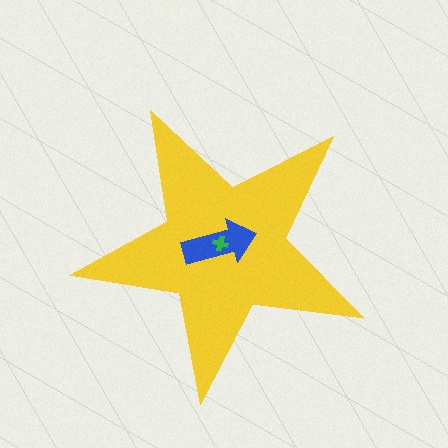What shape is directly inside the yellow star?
The blue arrow.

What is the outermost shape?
The yellow star.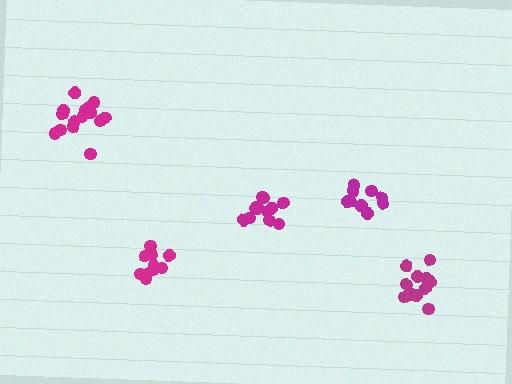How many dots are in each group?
Group 1: 9 dots, Group 2: 11 dots, Group 3: 12 dots, Group 4: 10 dots, Group 5: 15 dots (57 total).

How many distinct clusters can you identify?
There are 5 distinct clusters.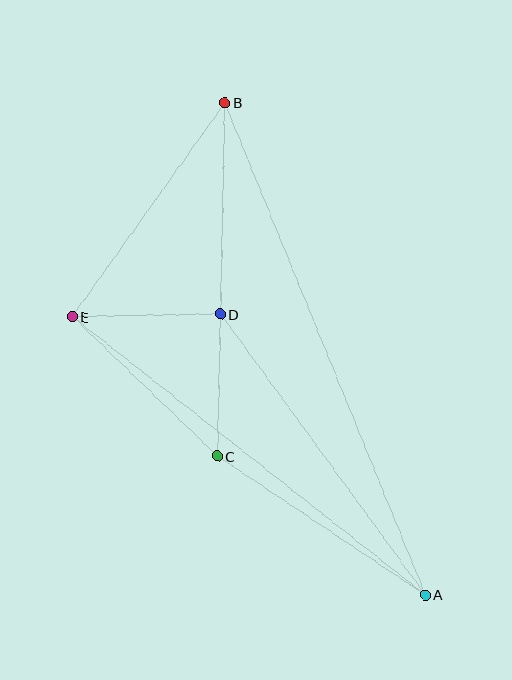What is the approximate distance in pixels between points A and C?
The distance between A and C is approximately 250 pixels.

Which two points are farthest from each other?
Points A and B are farthest from each other.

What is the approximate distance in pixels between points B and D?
The distance between B and D is approximately 211 pixels.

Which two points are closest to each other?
Points C and D are closest to each other.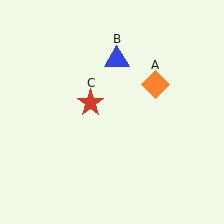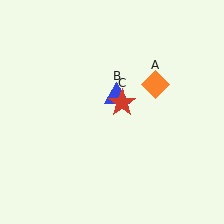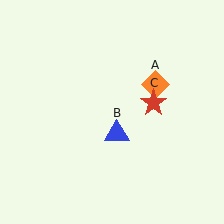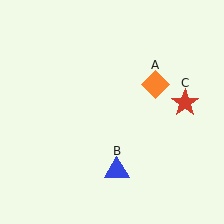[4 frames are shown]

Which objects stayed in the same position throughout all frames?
Orange diamond (object A) remained stationary.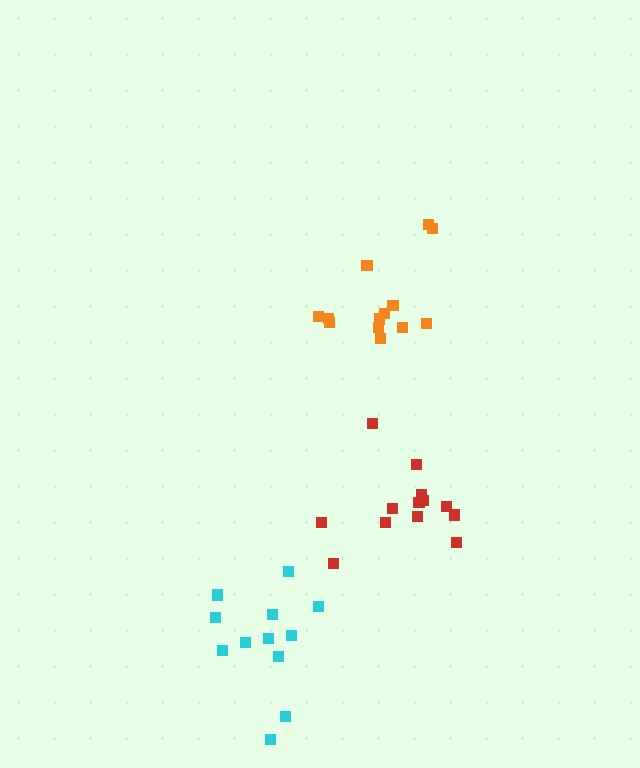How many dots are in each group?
Group 1: 13 dots, Group 2: 12 dots, Group 3: 13 dots (38 total).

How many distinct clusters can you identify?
There are 3 distinct clusters.